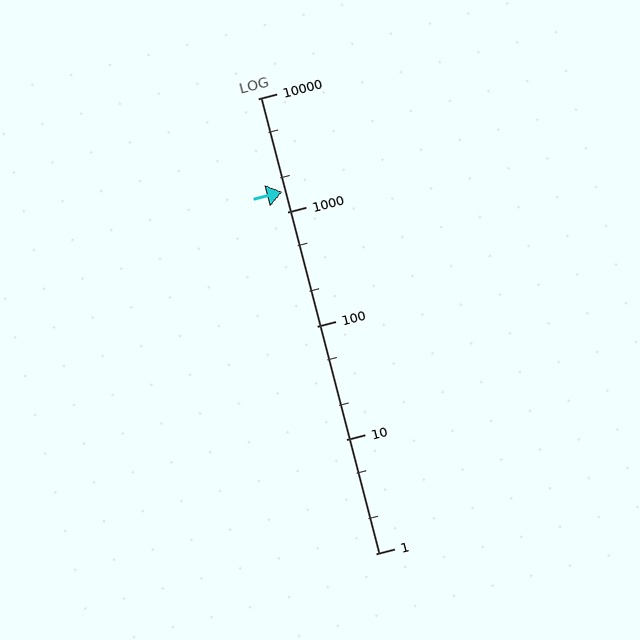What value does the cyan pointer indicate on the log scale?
The pointer indicates approximately 1500.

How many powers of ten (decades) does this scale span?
The scale spans 4 decades, from 1 to 10000.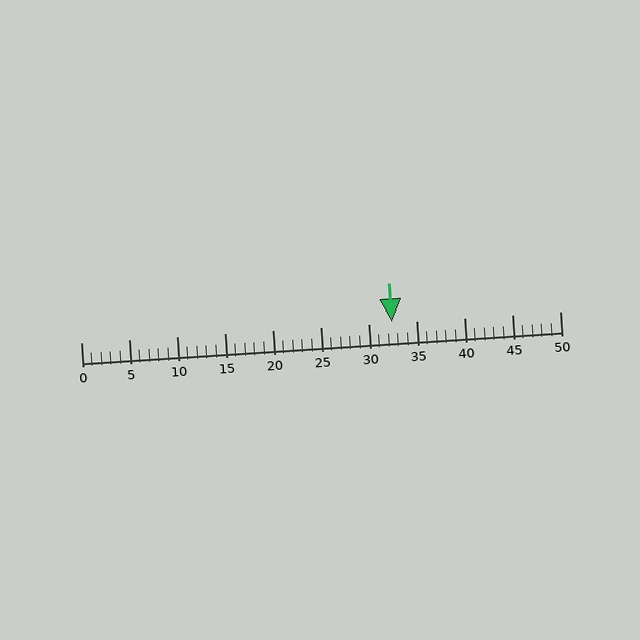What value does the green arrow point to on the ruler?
The green arrow points to approximately 32.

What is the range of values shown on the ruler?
The ruler shows values from 0 to 50.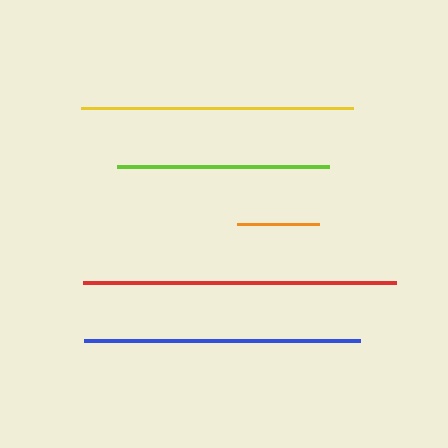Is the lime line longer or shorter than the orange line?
The lime line is longer than the orange line.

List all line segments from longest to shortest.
From longest to shortest: red, blue, yellow, lime, orange.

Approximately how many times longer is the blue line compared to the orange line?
The blue line is approximately 3.4 times the length of the orange line.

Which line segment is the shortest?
The orange line is the shortest at approximately 82 pixels.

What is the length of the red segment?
The red segment is approximately 313 pixels long.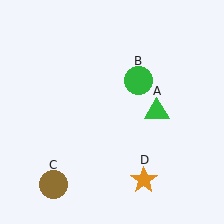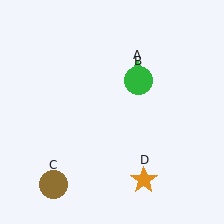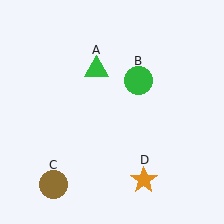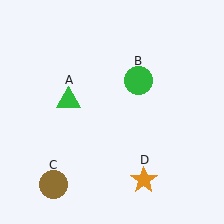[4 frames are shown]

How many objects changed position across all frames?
1 object changed position: green triangle (object A).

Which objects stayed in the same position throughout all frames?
Green circle (object B) and brown circle (object C) and orange star (object D) remained stationary.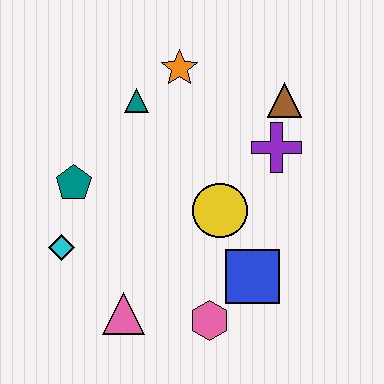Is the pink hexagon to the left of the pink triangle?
No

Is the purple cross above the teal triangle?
No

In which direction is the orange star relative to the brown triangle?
The orange star is to the left of the brown triangle.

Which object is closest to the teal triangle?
The orange star is closest to the teal triangle.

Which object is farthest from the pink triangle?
The brown triangle is farthest from the pink triangle.